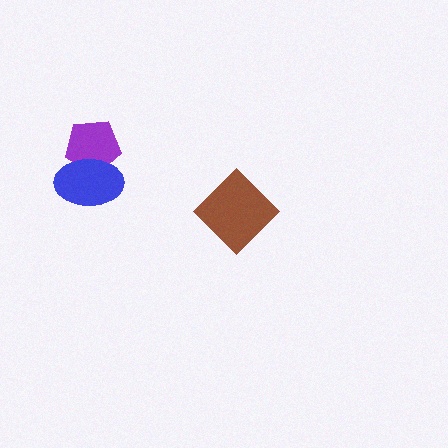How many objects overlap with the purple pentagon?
1 object overlaps with the purple pentagon.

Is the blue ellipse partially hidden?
No, no other shape covers it.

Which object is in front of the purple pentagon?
The blue ellipse is in front of the purple pentagon.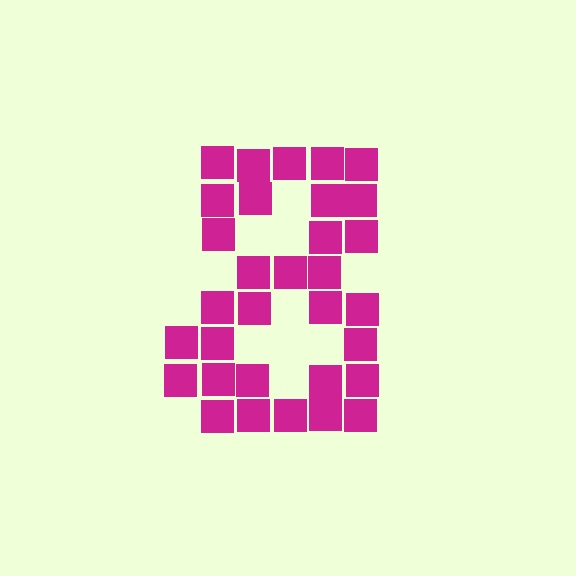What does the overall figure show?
The overall figure shows the digit 8.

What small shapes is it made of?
It is made of small squares.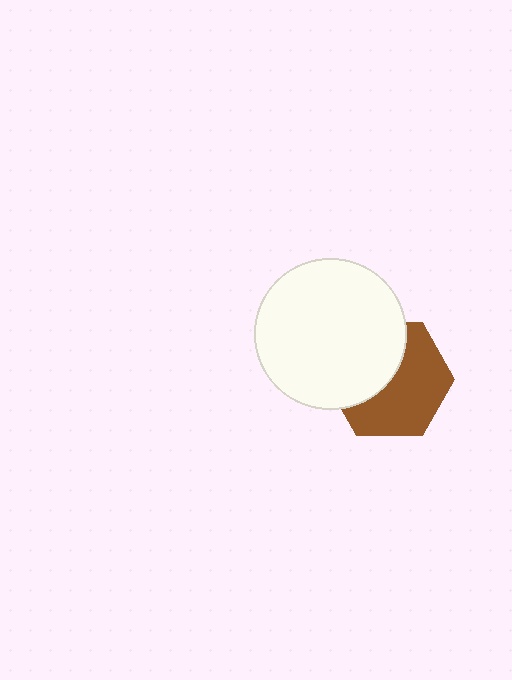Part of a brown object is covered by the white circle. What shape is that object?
It is a hexagon.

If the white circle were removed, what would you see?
You would see the complete brown hexagon.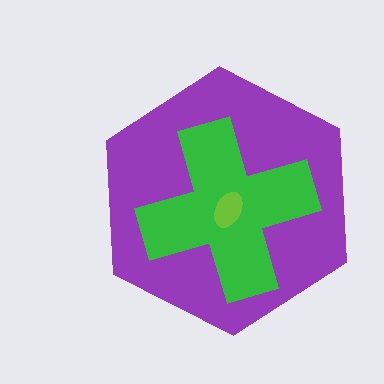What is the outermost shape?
The purple hexagon.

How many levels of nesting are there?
3.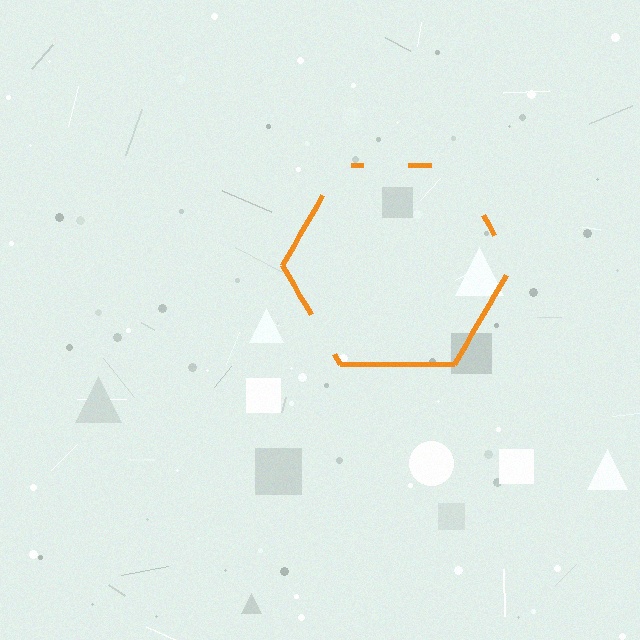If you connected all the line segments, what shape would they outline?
They would outline a hexagon.